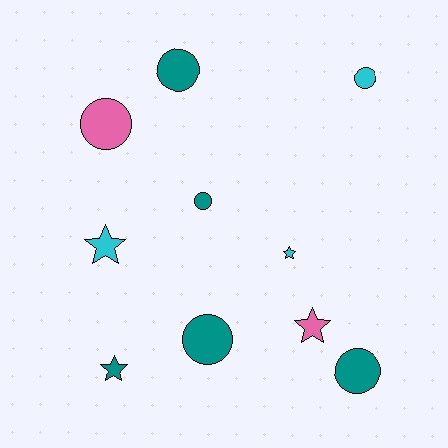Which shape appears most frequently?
Circle, with 6 objects.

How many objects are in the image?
There are 10 objects.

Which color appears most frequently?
Teal, with 5 objects.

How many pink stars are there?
There is 1 pink star.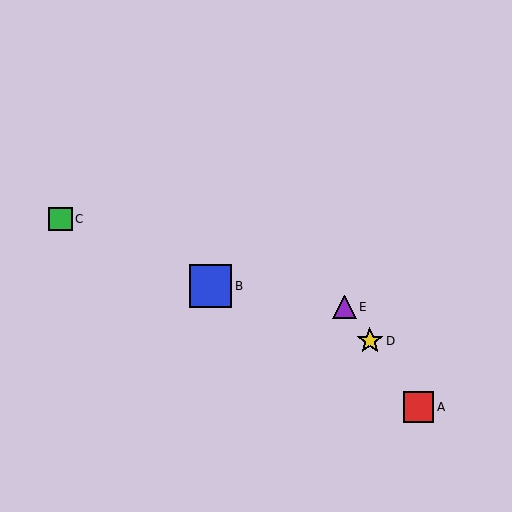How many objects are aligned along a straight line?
3 objects (A, D, E) are aligned along a straight line.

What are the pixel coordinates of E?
Object E is at (345, 307).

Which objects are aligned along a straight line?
Objects A, D, E are aligned along a straight line.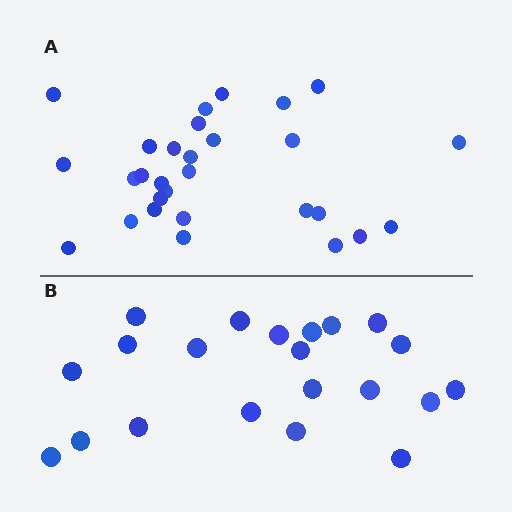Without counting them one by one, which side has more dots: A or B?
Region A (the top region) has more dots.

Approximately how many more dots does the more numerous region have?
Region A has roughly 8 or so more dots than region B.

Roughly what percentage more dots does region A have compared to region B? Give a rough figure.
About 40% more.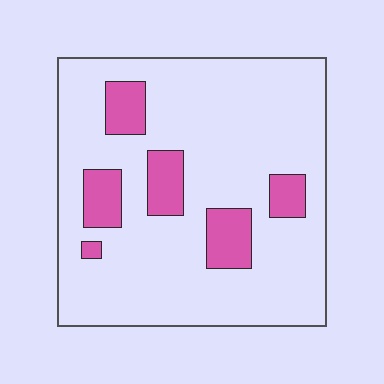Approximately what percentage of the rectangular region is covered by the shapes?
Approximately 15%.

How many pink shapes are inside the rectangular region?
6.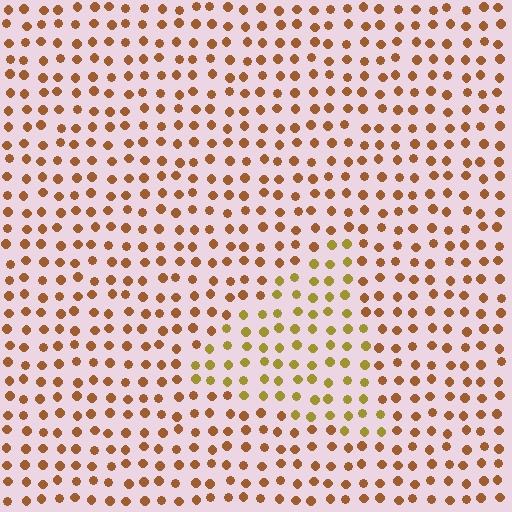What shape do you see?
I see a triangle.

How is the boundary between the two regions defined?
The boundary is defined purely by a slight shift in hue (about 30 degrees). Spacing, size, and orientation are identical on both sides.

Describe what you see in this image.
The image is filled with small brown elements in a uniform arrangement. A triangle-shaped region is visible where the elements are tinted to a slightly different hue, forming a subtle color boundary.